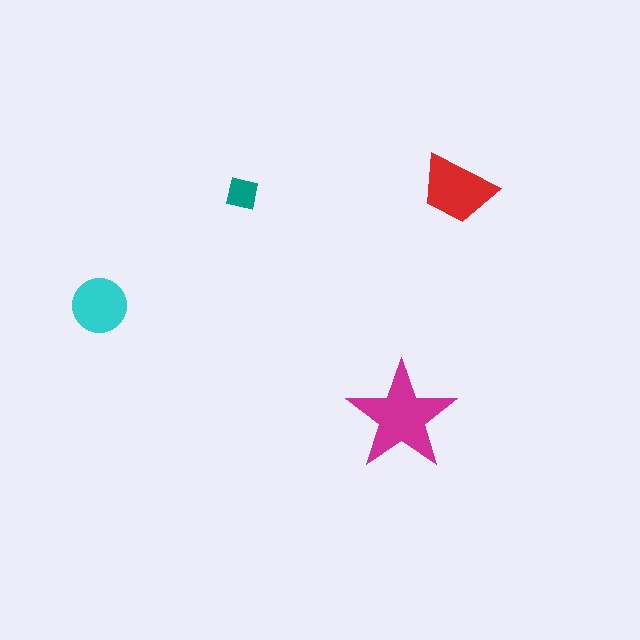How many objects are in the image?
There are 4 objects in the image.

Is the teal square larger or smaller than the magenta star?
Smaller.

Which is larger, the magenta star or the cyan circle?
The magenta star.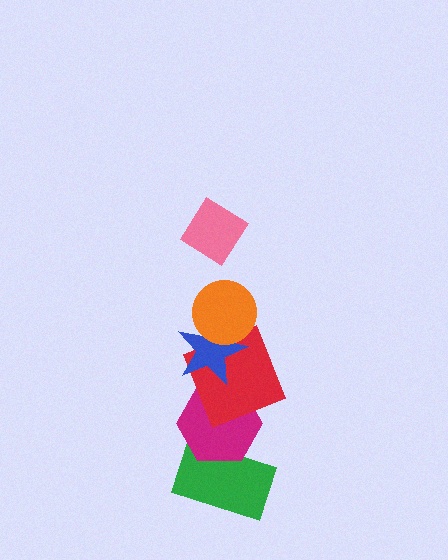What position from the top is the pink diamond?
The pink diamond is 1st from the top.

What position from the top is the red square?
The red square is 4th from the top.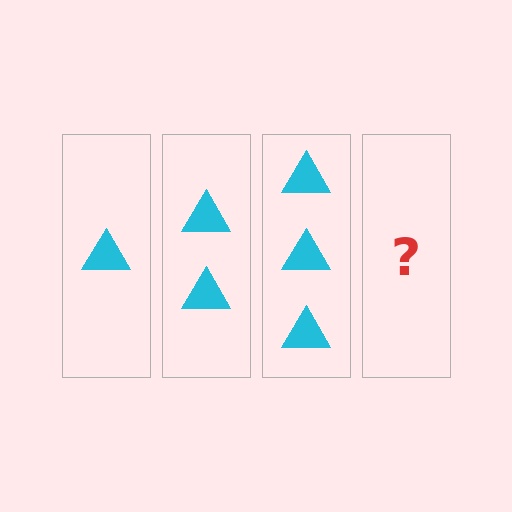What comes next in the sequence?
The next element should be 4 triangles.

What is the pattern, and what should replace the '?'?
The pattern is that each step adds one more triangle. The '?' should be 4 triangles.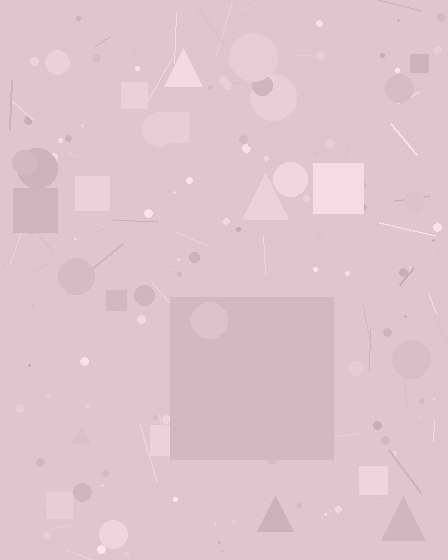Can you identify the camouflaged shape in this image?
The camouflaged shape is a square.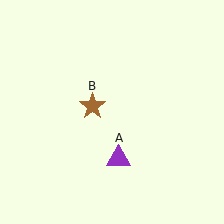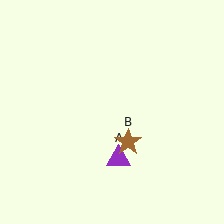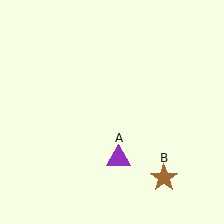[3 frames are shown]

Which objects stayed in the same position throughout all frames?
Purple triangle (object A) remained stationary.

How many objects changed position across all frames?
1 object changed position: brown star (object B).